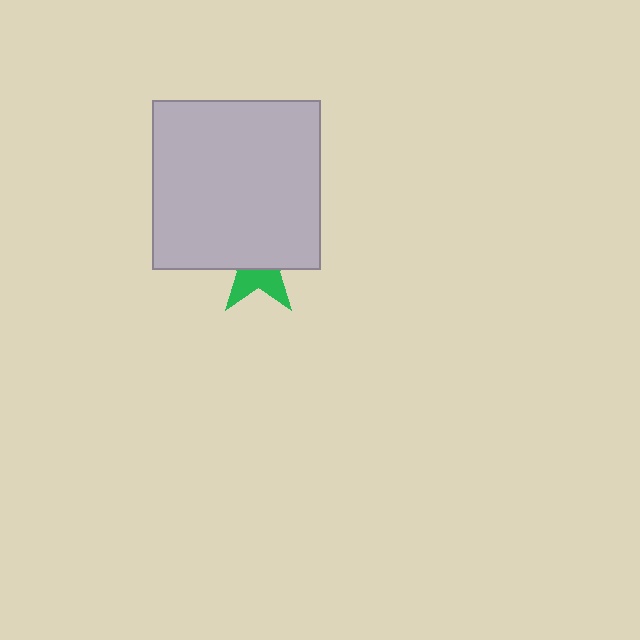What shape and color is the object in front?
The object in front is a light gray square.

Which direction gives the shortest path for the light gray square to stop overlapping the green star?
Moving up gives the shortest separation.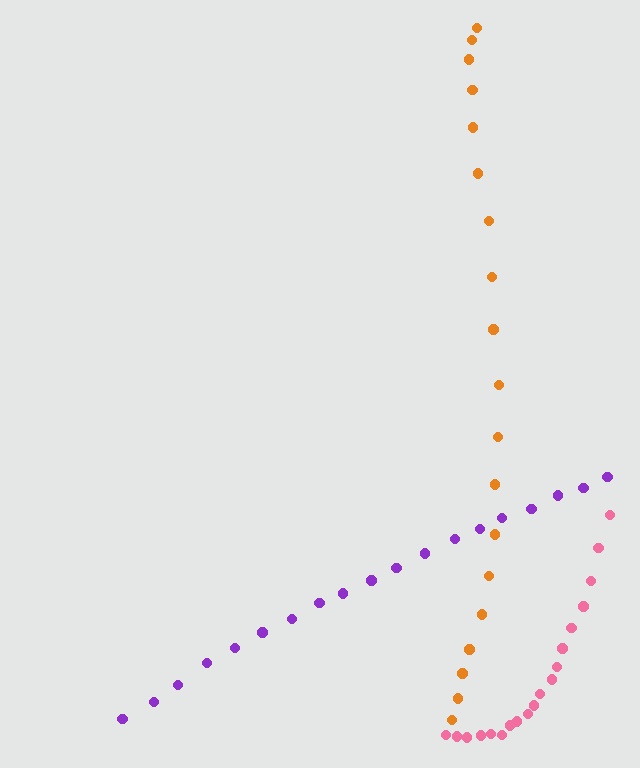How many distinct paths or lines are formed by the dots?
There are 3 distinct paths.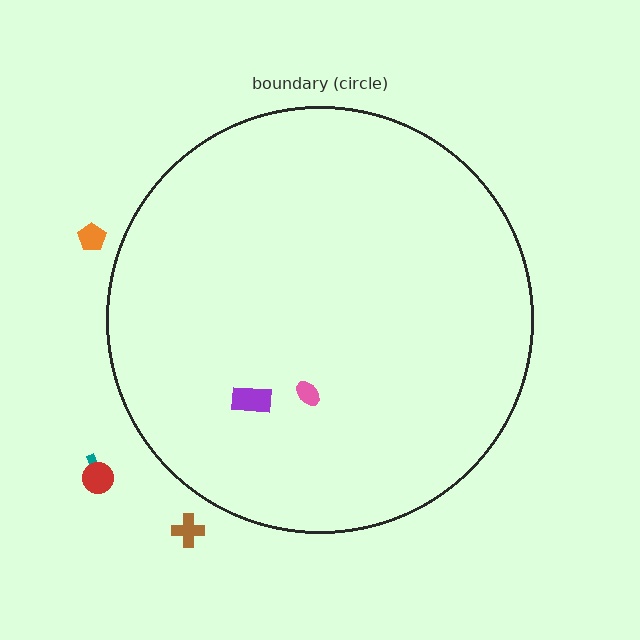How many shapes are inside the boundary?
2 inside, 4 outside.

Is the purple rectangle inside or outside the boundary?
Inside.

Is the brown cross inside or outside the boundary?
Outside.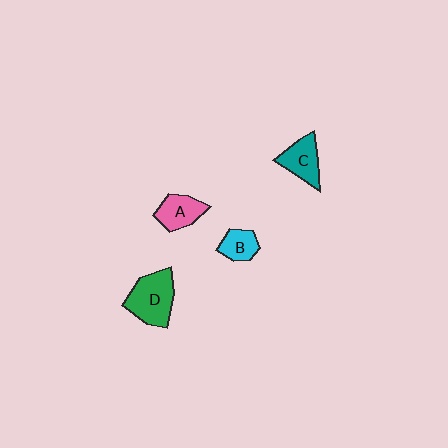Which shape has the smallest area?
Shape B (cyan).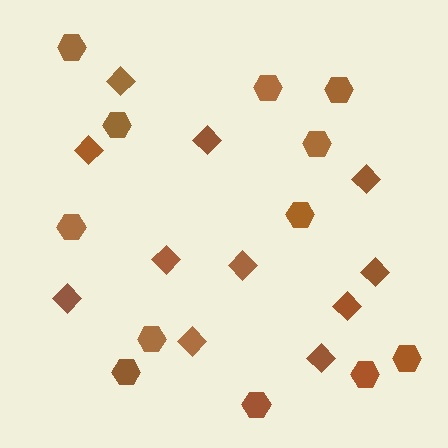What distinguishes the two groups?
There are 2 groups: one group of diamonds (11) and one group of hexagons (12).